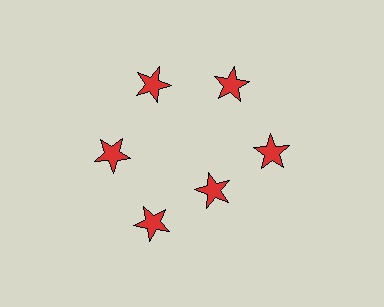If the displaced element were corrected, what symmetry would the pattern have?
It would have 6-fold rotational symmetry — the pattern would map onto itself every 60 degrees.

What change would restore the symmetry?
The symmetry would be restored by moving it outward, back onto the ring so that all 6 stars sit at equal angles and equal distance from the center.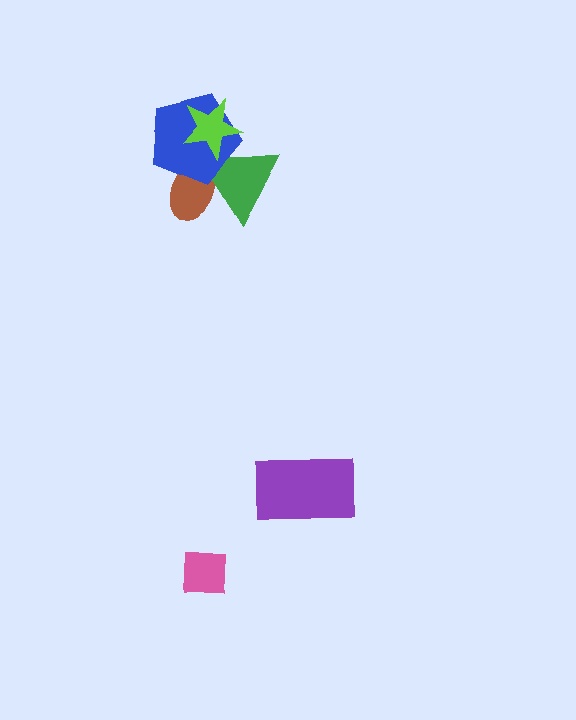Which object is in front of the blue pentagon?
The lime star is in front of the blue pentagon.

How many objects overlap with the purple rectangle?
0 objects overlap with the purple rectangle.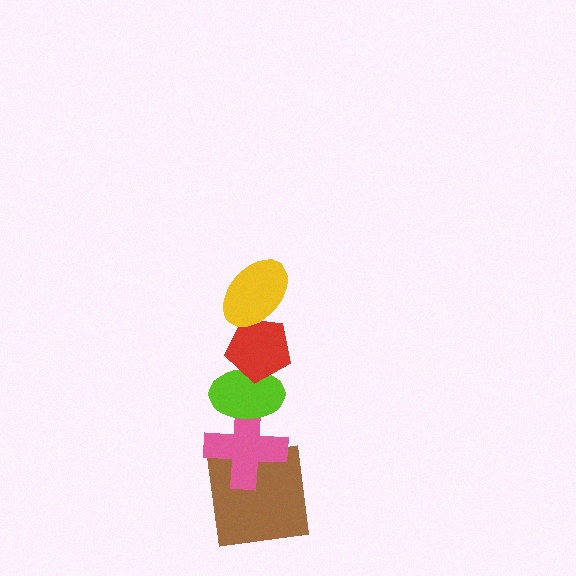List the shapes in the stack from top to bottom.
From top to bottom: the yellow ellipse, the red pentagon, the lime ellipse, the pink cross, the brown square.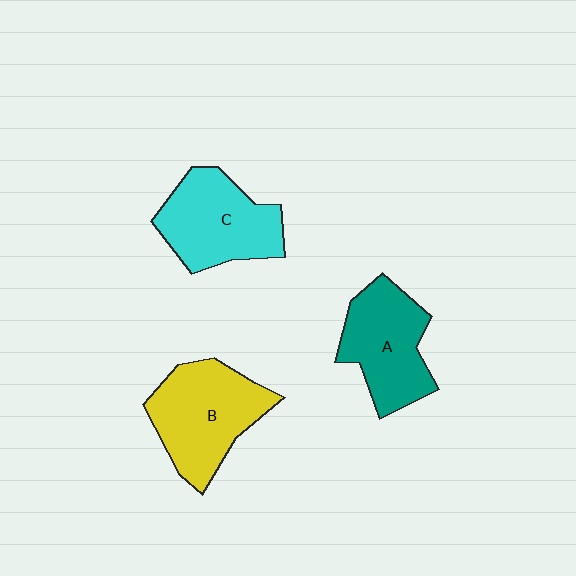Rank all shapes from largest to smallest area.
From largest to smallest: B (yellow), C (cyan), A (teal).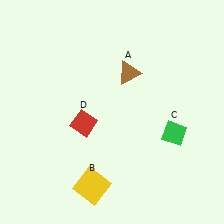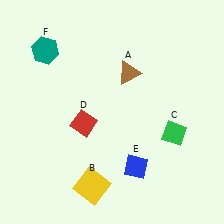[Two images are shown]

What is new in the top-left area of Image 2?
A teal hexagon (F) was added in the top-left area of Image 2.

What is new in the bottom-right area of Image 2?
A blue diamond (E) was added in the bottom-right area of Image 2.